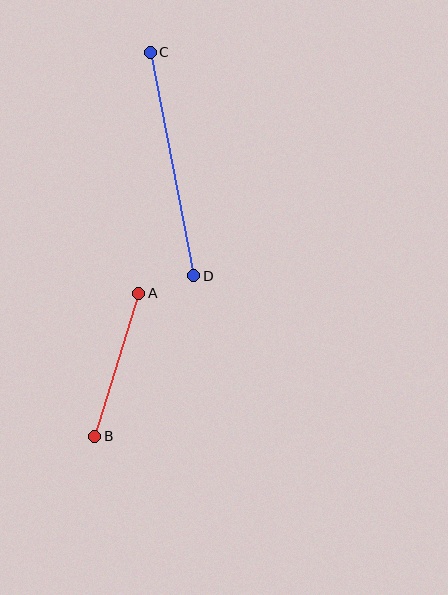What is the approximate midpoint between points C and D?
The midpoint is at approximately (172, 164) pixels.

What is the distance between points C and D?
The distance is approximately 228 pixels.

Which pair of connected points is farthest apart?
Points C and D are farthest apart.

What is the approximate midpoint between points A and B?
The midpoint is at approximately (117, 365) pixels.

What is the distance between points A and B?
The distance is approximately 150 pixels.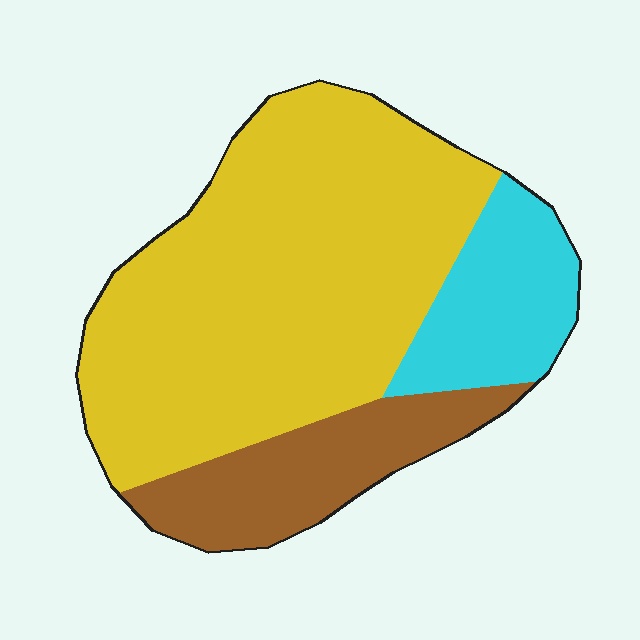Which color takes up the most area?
Yellow, at roughly 65%.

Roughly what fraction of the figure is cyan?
Cyan covers about 15% of the figure.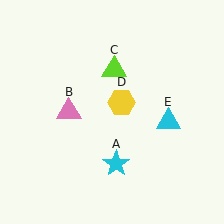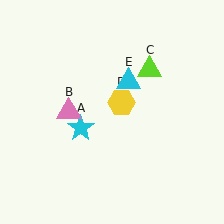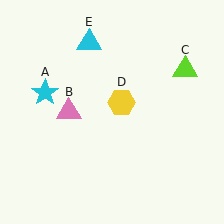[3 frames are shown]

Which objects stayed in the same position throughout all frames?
Pink triangle (object B) and yellow hexagon (object D) remained stationary.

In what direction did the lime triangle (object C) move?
The lime triangle (object C) moved right.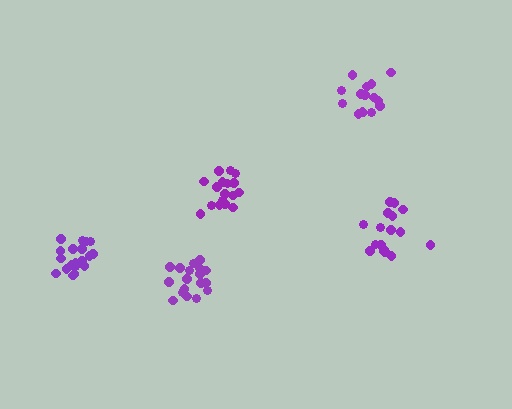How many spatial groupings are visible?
There are 5 spatial groupings.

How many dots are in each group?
Group 1: 17 dots, Group 2: 19 dots, Group 3: 18 dots, Group 4: 15 dots, Group 5: 18 dots (87 total).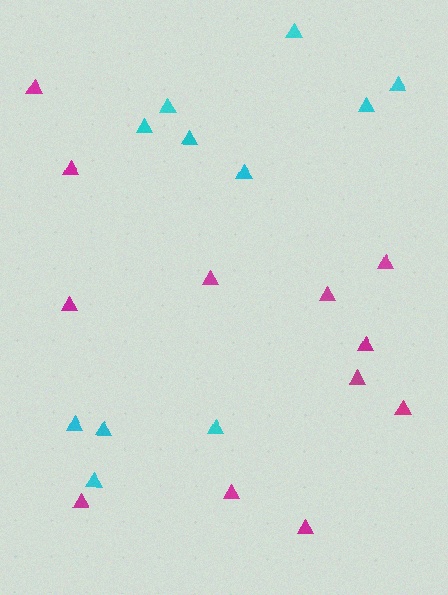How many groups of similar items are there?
There are 2 groups: one group of cyan triangles (11) and one group of magenta triangles (12).